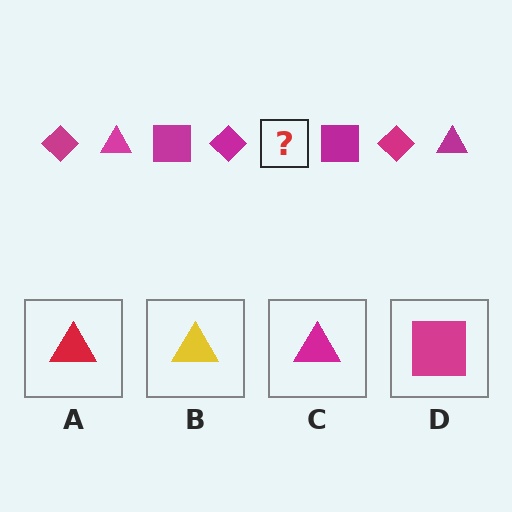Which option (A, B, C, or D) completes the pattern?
C.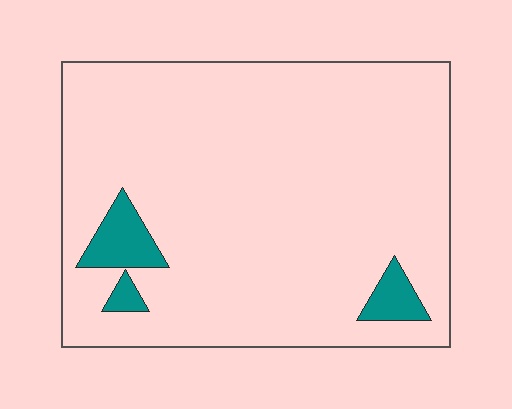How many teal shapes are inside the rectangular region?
3.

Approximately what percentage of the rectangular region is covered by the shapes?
Approximately 5%.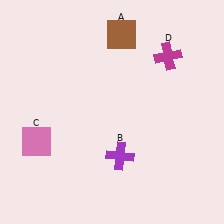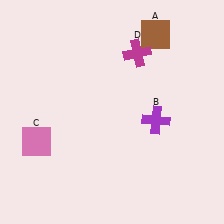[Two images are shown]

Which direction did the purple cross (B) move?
The purple cross (B) moved right.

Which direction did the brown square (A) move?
The brown square (A) moved right.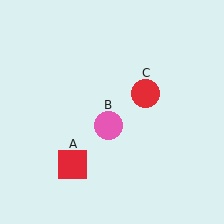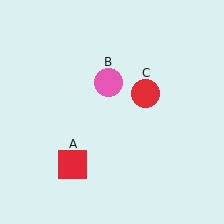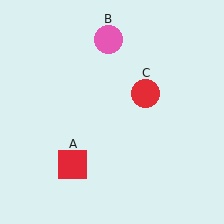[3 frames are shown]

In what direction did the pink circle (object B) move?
The pink circle (object B) moved up.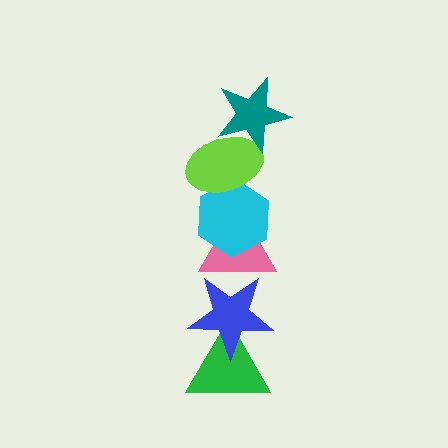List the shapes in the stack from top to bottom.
From top to bottom: the teal star, the lime ellipse, the cyan hexagon, the pink triangle, the blue star, the green triangle.